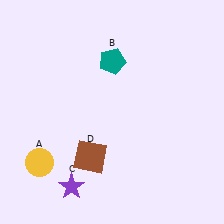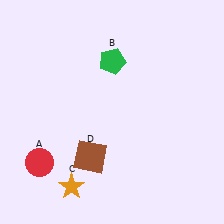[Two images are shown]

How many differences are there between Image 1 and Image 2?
There are 3 differences between the two images.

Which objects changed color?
A changed from yellow to red. B changed from teal to green. C changed from purple to orange.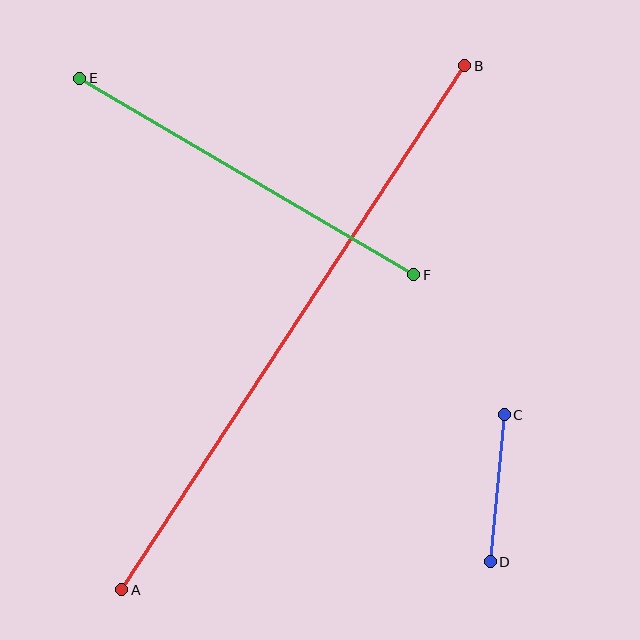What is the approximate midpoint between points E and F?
The midpoint is at approximately (247, 176) pixels.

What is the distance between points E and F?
The distance is approximately 387 pixels.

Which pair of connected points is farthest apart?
Points A and B are farthest apart.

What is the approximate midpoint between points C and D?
The midpoint is at approximately (497, 488) pixels.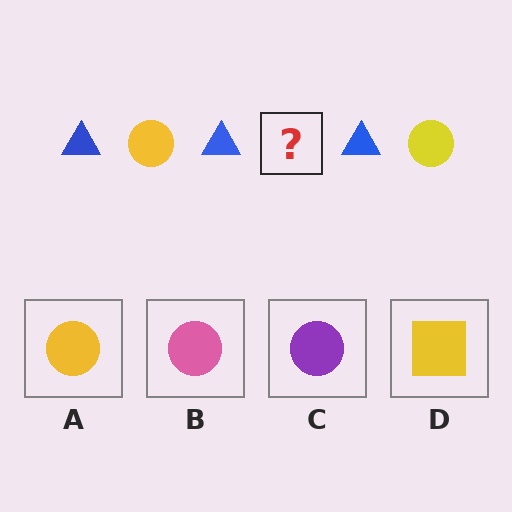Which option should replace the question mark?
Option A.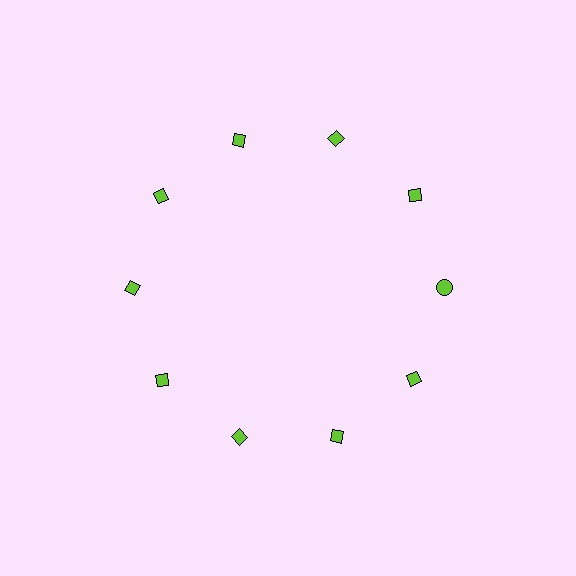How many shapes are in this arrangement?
There are 10 shapes arranged in a ring pattern.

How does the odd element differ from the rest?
It has a different shape: circle instead of diamond.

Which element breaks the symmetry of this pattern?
The lime circle at roughly the 3 o'clock position breaks the symmetry. All other shapes are lime diamonds.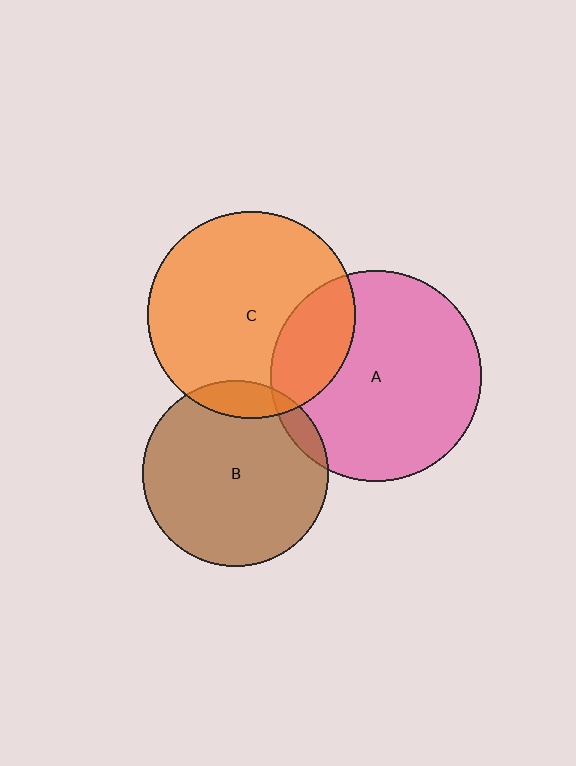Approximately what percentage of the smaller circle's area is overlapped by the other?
Approximately 25%.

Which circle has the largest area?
Circle A (pink).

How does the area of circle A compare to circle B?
Approximately 1.3 times.